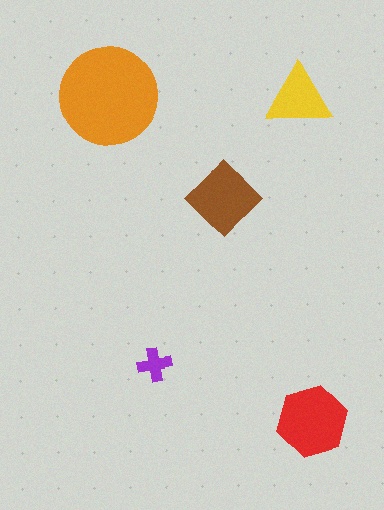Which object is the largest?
The orange circle.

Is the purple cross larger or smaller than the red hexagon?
Smaller.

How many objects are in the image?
There are 5 objects in the image.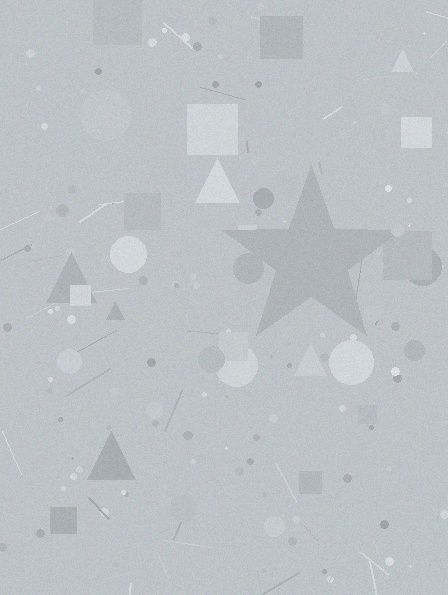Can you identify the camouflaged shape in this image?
The camouflaged shape is a star.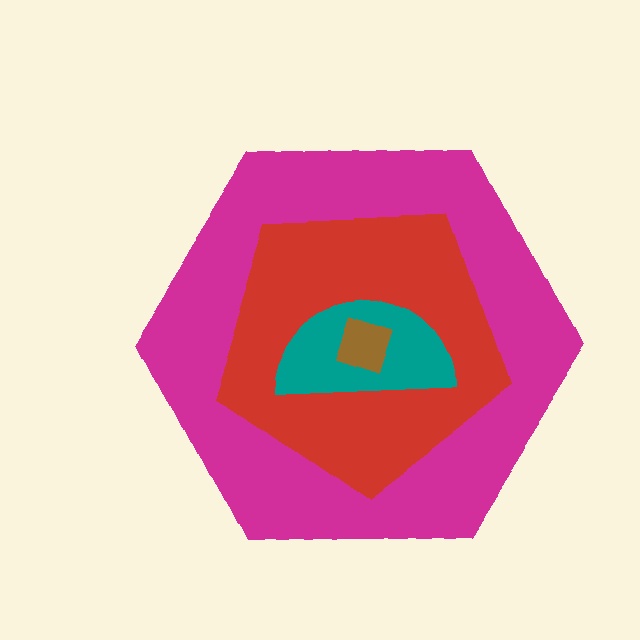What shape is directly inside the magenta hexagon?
The red pentagon.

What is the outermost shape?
The magenta hexagon.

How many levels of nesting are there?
4.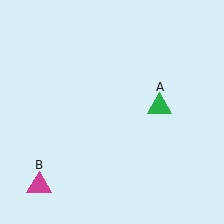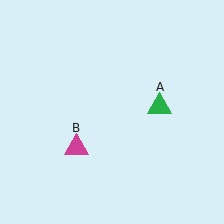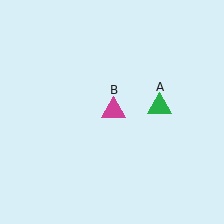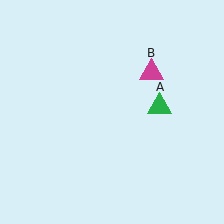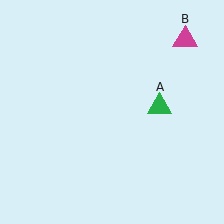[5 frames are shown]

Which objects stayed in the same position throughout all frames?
Green triangle (object A) remained stationary.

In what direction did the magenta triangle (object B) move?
The magenta triangle (object B) moved up and to the right.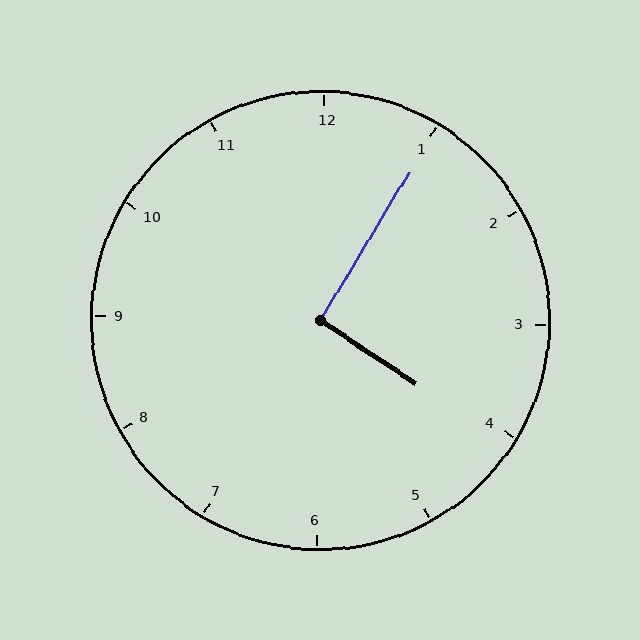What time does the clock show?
4:05.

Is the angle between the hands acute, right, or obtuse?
It is right.